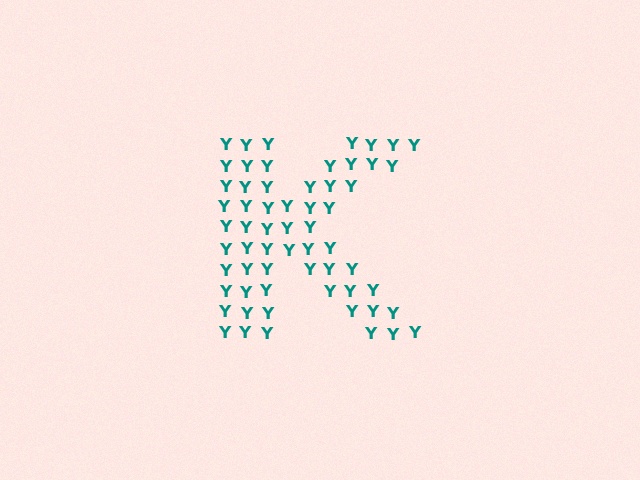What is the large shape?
The large shape is the letter K.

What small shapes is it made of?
It is made of small letter Y's.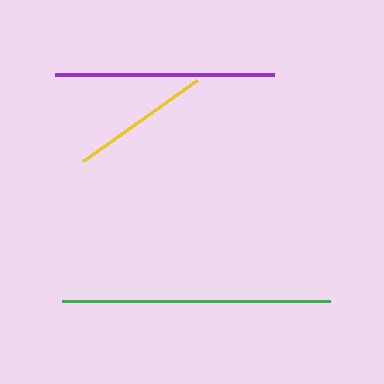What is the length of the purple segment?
The purple segment is approximately 220 pixels long.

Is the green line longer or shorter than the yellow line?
The green line is longer than the yellow line.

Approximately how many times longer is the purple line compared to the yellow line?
The purple line is approximately 1.6 times the length of the yellow line.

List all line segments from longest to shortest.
From longest to shortest: green, purple, yellow.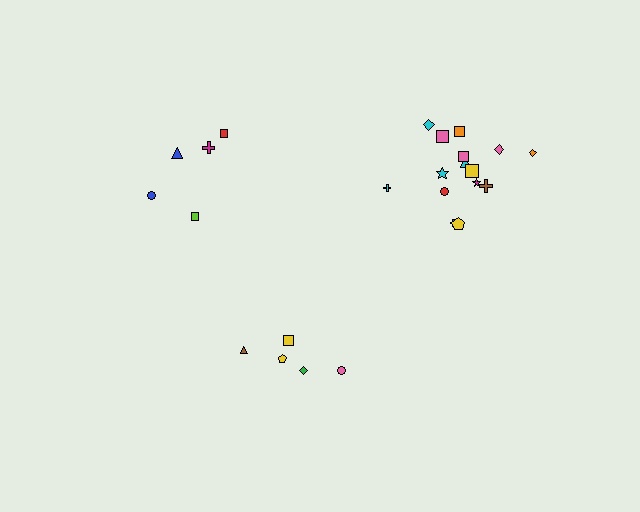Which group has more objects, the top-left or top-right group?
The top-right group.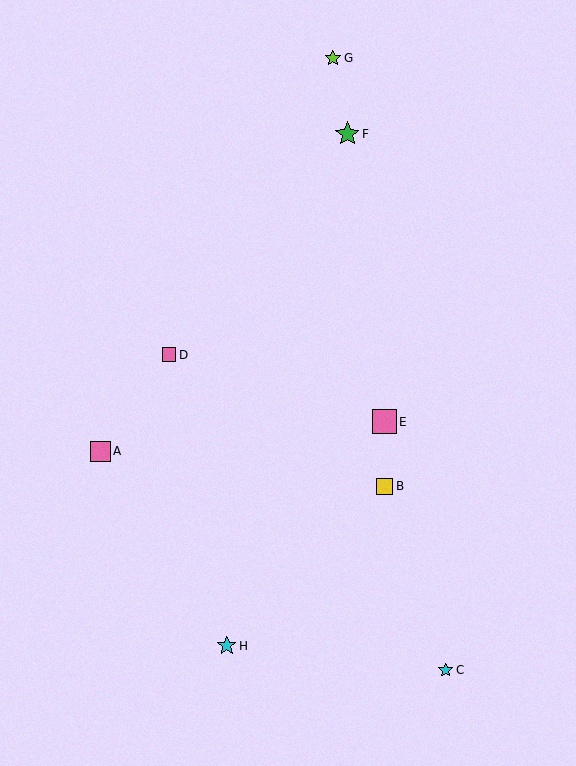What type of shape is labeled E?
Shape E is a pink square.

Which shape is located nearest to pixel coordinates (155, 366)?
The pink square (labeled D) at (169, 355) is nearest to that location.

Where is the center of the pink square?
The center of the pink square is at (100, 451).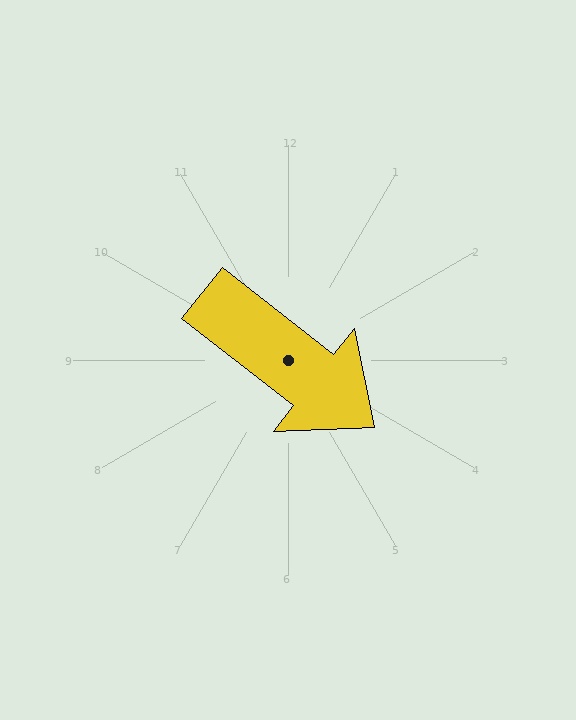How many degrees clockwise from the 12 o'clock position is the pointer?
Approximately 128 degrees.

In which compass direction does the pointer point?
Southeast.